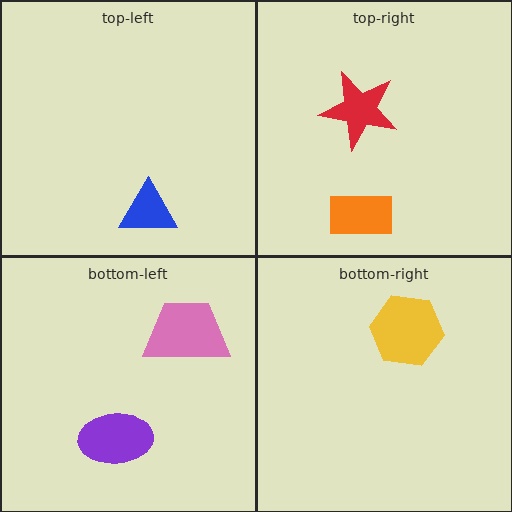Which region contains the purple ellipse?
The bottom-left region.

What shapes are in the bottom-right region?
The yellow hexagon.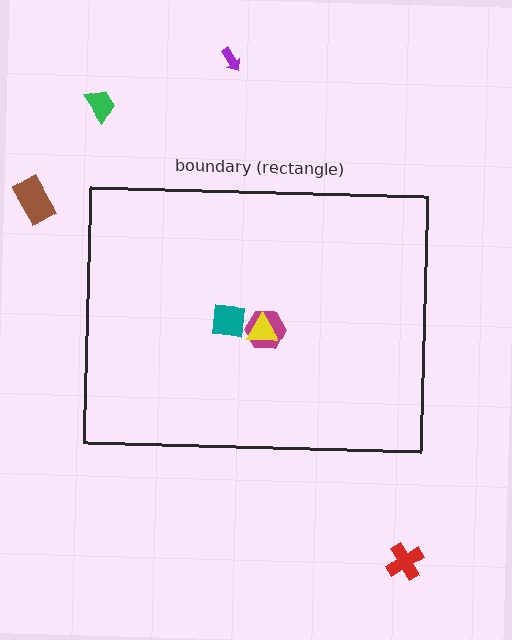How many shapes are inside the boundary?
3 inside, 4 outside.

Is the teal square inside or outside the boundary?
Inside.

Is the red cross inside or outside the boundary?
Outside.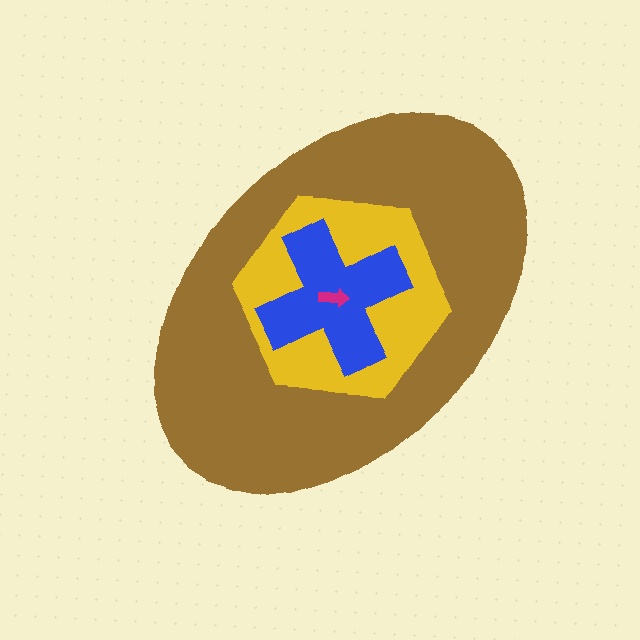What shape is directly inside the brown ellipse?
The yellow hexagon.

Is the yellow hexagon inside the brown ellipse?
Yes.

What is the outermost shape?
The brown ellipse.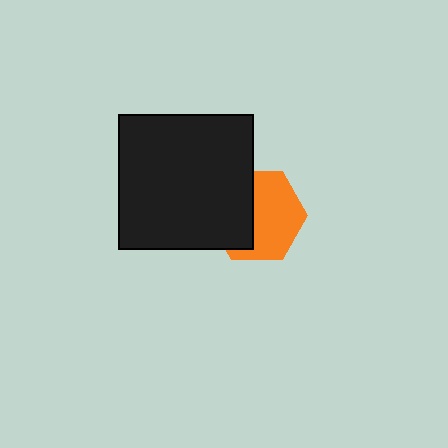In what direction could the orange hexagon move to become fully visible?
The orange hexagon could move right. That would shift it out from behind the black square entirely.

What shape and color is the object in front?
The object in front is a black square.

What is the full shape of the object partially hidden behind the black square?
The partially hidden object is an orange hexagon.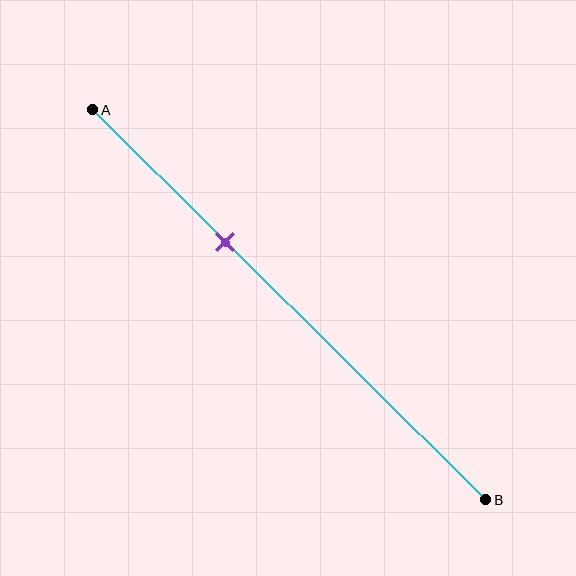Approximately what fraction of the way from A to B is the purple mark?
The purple mark is approximately 35% of the way from A to B.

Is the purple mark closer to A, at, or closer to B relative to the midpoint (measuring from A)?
The purple mark is closer to point A than the midpoint of segment AB.